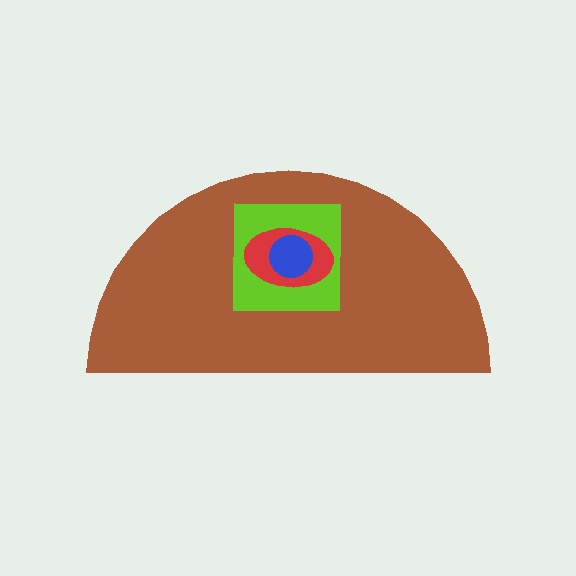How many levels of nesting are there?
4.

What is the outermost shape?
The brown semicircle.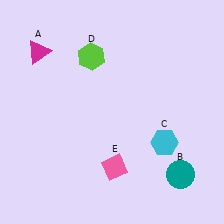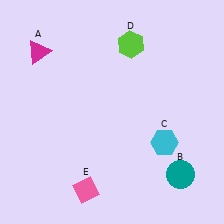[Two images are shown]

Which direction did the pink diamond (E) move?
The pink diamond (E) moved left.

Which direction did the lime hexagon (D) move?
The lime hexagon (D) moved right.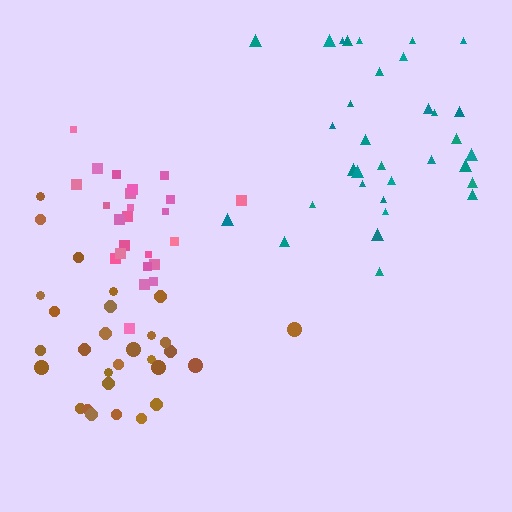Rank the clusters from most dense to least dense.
pink, brown, teal.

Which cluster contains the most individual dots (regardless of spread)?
Teal (34).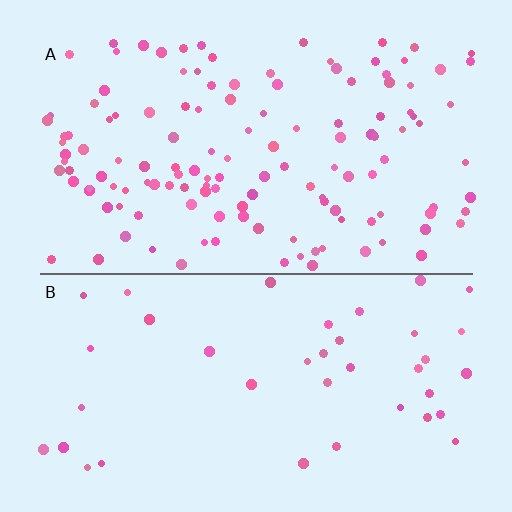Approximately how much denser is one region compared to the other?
Approximately 3.3× — region A over region B.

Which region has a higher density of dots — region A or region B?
A (the top).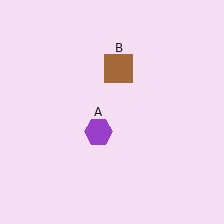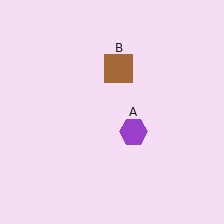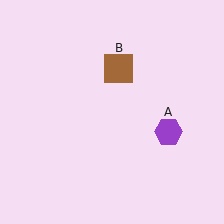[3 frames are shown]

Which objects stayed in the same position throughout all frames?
Brown square (object B) remained stationary.